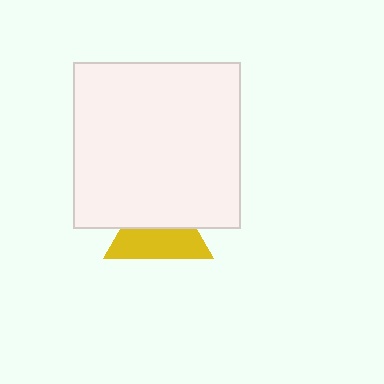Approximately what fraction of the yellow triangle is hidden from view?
Roughly 48% of the yellow triangle is hidden behind the white square.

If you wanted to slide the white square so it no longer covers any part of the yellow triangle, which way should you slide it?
Slide it up — that is the most direct way to separate the two shapes.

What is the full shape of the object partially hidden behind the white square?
The partially hidden object is a yellow triangle.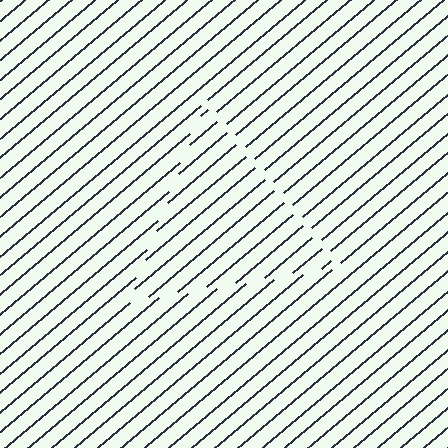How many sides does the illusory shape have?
3 sides — the line-ends trace a triangle.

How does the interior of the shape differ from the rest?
The interior of the shape contains the same grating, shifted by half a period — the contour is defined by the phase discontinuity where line-ends from the inner and outer gratings abut.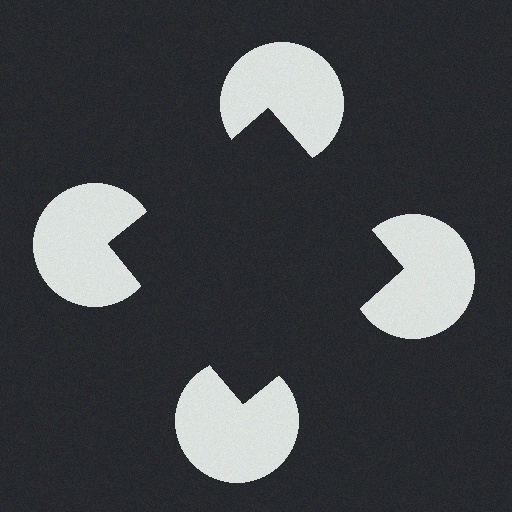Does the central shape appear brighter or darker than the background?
It typically appears slightly darker than the background, even though no actual brightness change is drawn.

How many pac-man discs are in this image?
There are 4 — one at each vertex of the illusory square.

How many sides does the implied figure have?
4 sides.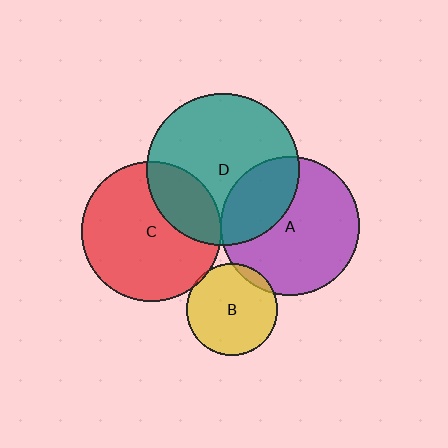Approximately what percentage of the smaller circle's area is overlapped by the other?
Approximately 25%.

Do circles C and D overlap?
Yes.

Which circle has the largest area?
Circle D (teal).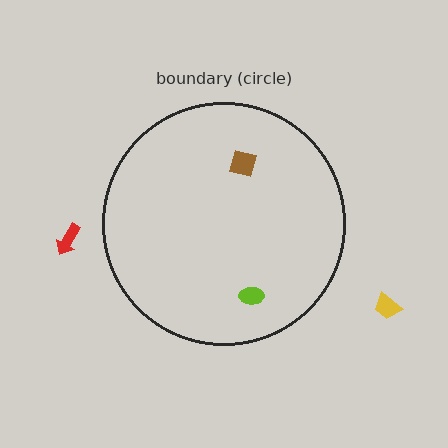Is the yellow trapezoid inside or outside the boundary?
Outside.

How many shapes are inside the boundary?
2 inside, 2 outside.